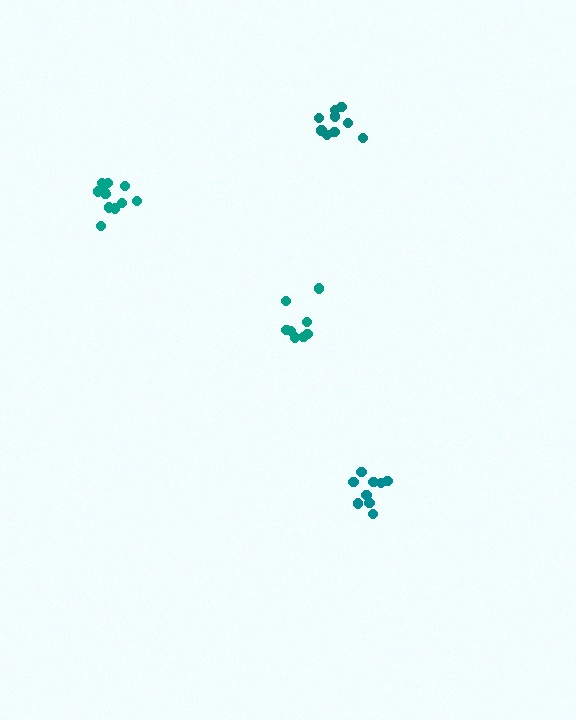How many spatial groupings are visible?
There are 4 spatial groupings.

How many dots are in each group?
Group 1: 8 dots, Group 2: 11 dots, Group 3: 9 dots, Group 4: 9 dots (37 total).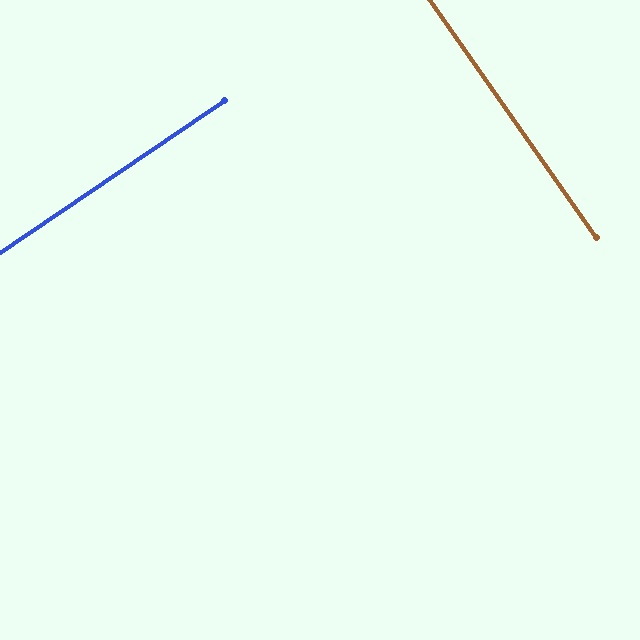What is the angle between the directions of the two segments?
Approximately 89 degrees.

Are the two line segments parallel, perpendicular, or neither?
Perpendicular — they meet at approximately 89°.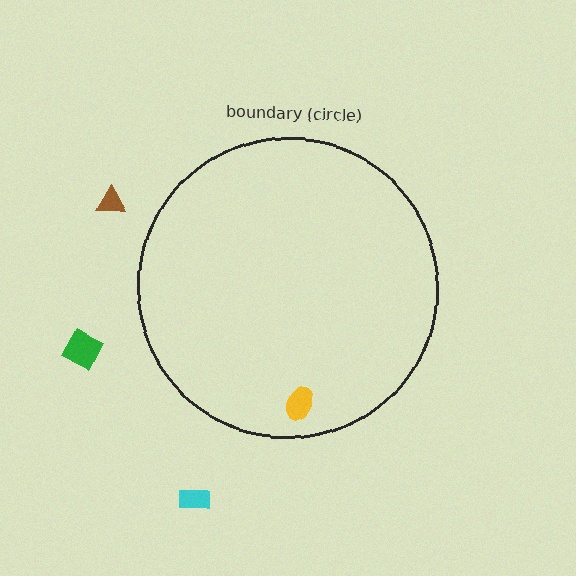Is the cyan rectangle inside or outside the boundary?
Outside.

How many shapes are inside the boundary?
1 inside, 3 outside.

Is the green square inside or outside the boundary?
Outside.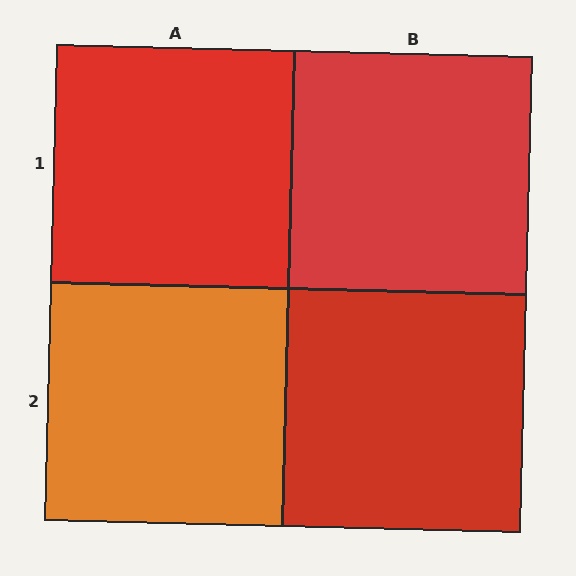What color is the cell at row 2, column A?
Orange.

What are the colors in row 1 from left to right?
Red, red.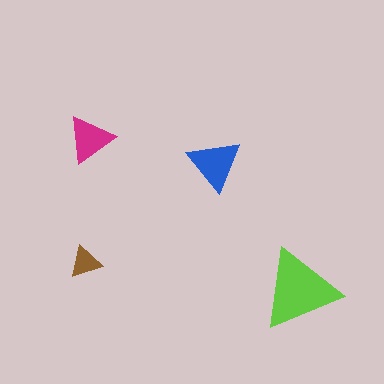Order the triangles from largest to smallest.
the lime one, the blue one, the magenta one, the brown one.